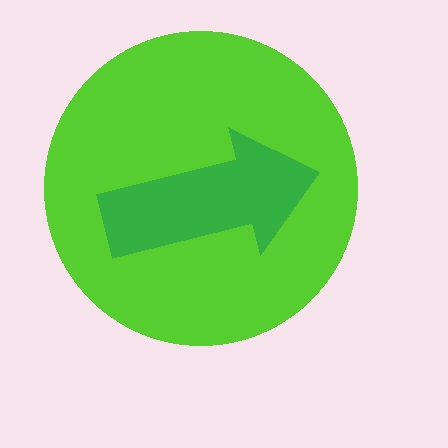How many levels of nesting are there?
2.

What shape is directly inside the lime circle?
The green arrow.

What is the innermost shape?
The green arrow.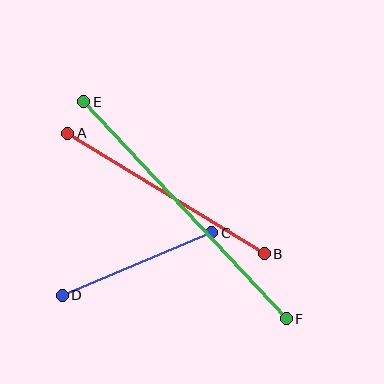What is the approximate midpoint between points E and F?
The midpoint is at approximately (185, 210) pixels.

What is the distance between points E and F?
The distance is approximately 297 pixels.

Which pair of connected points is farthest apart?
Points E and F are farthest apart.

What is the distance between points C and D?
The distance is approximately 162 pixels.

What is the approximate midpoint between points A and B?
The midpoint is at approximately (166, 194) pixels.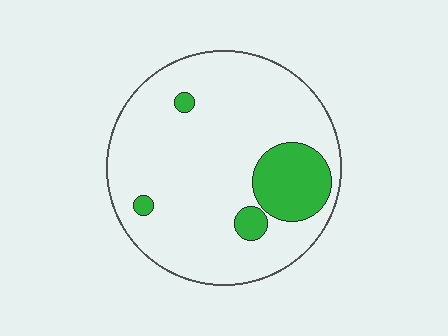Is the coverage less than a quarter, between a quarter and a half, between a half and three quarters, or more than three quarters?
Less than a quarter.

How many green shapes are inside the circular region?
4.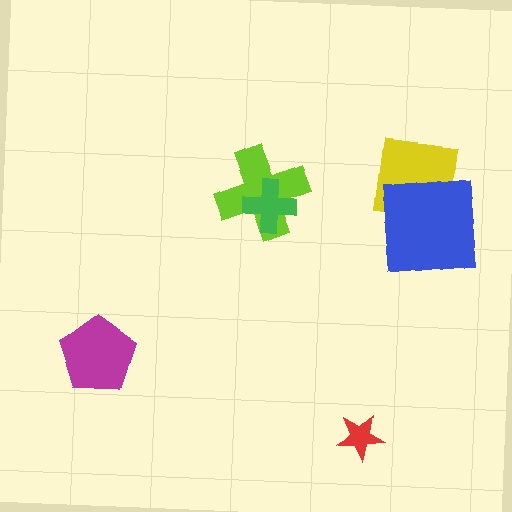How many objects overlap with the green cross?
1 object overlaps with the green cross.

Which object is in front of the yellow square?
The blue square is in front of the yellow square.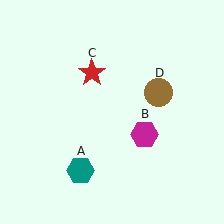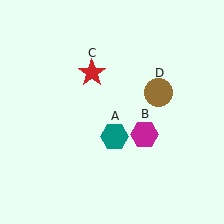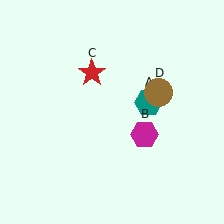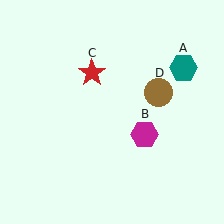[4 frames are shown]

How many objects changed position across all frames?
1 object changed position: teal hexagon (object A).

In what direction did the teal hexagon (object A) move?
The teal hexagon (object A) moved up and to the right.